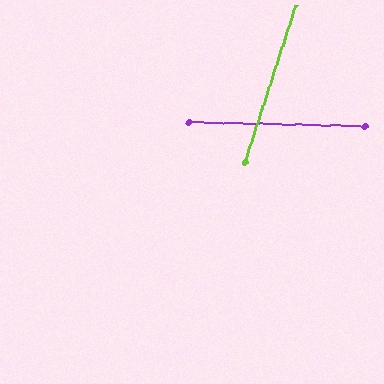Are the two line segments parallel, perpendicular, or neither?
Neither parallel nor perpendicular — they differ by about 74°.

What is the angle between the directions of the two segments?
Approximately 74 degrees.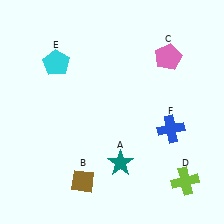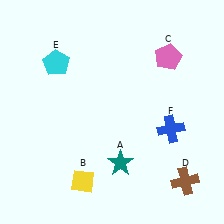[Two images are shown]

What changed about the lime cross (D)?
In Image 1, D is lime. In Image 2, it changed to brown.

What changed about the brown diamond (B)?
In Image 1, B is brown. In Image 2, it changed to yellow.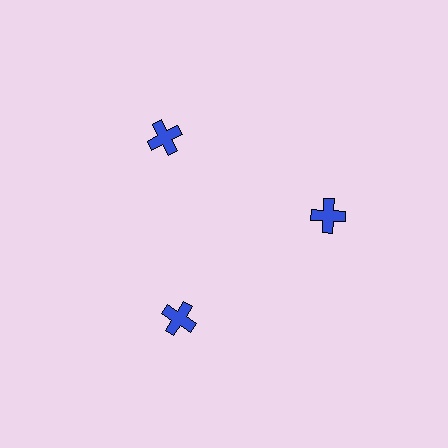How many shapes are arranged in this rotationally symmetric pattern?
There are 3 shapes, arranged in 3 groups of 1.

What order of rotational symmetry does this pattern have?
This pattern has 3-fold rotational symmetry.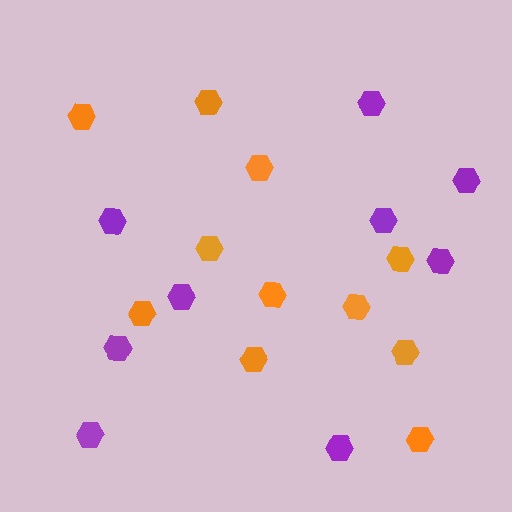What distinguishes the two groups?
There are 2 groups: one group of orange hexagons (11) and one group of purple hexagons (9).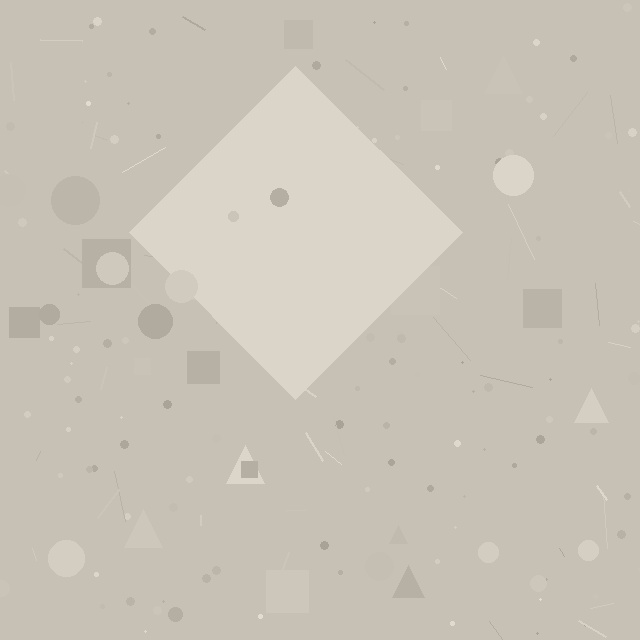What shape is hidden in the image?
A diamond is hidden in the image.